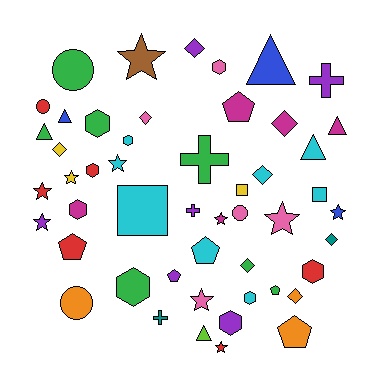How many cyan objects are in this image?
There are 8 cyan objects.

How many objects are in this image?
There are 50 objects.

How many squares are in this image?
There are 3 squares.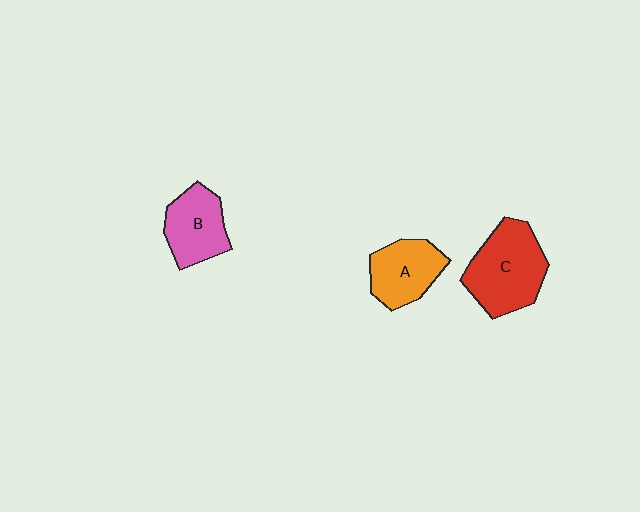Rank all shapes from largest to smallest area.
From largest to smallest: C (red), A (orange), B (pink).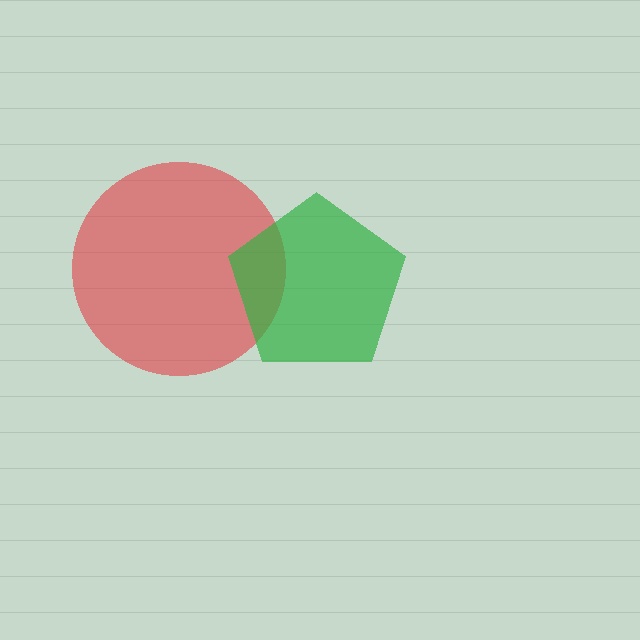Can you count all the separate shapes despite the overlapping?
Yes, there are 2 separate shapes.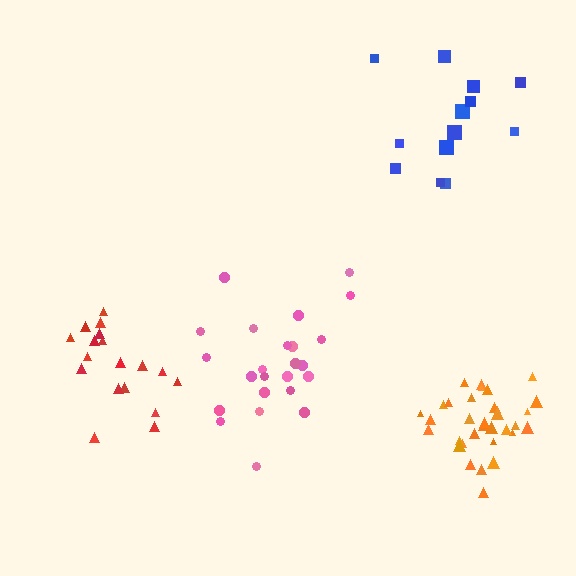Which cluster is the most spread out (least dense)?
Blue.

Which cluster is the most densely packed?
Orange.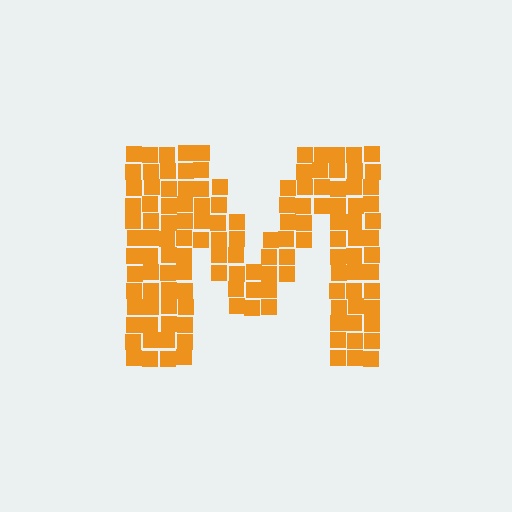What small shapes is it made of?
It is made of small squares.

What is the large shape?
The large shape is the letter M.